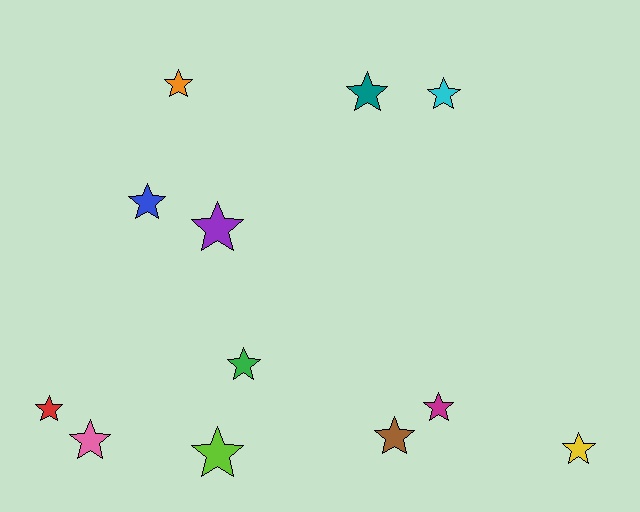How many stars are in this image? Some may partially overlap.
There are 12 stars.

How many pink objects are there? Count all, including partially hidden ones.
There is 1 pink object.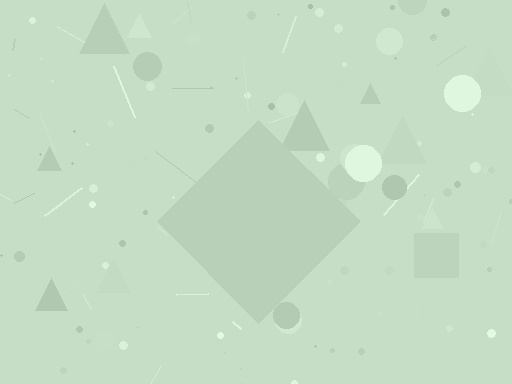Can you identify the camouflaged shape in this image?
The camouflaged shape is a diamond.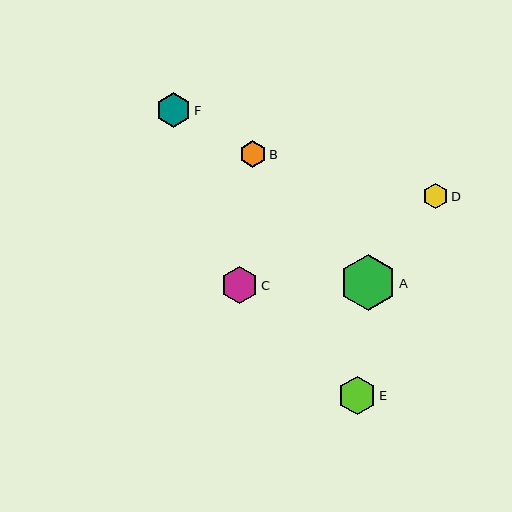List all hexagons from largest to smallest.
From largest to smallest: A, E, C, F, B, D.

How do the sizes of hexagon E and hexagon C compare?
Hexagon E and hexagon C are approximately the same size.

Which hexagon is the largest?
Hexagon A is the largest with a size of approximately 56 pixels.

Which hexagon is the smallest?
Hexagon D is the smallest with a size of approximately 25 pixels.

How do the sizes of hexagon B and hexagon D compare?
Hexagon B and hexagon D are approximately the same size.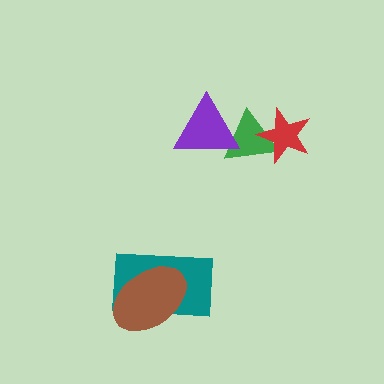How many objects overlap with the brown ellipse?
1 object overlaps with the brown ellipse.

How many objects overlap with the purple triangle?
1 object overlaps with the purple triangle.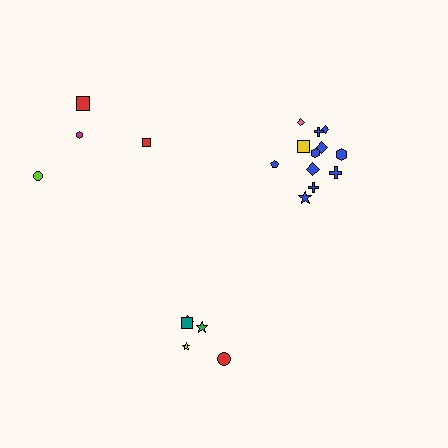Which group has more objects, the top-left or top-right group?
The top-right group.